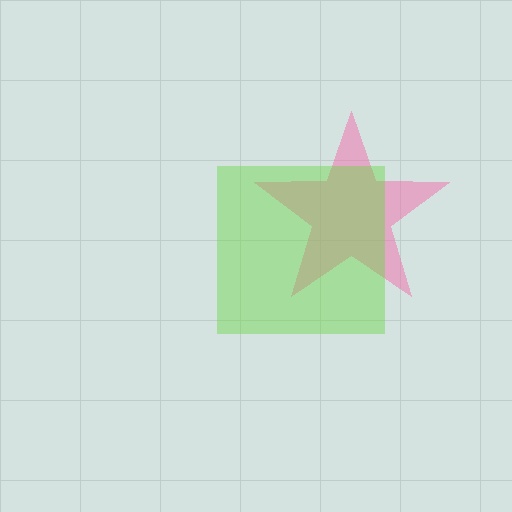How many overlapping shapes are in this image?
There are 2 overlapping shapes in the image.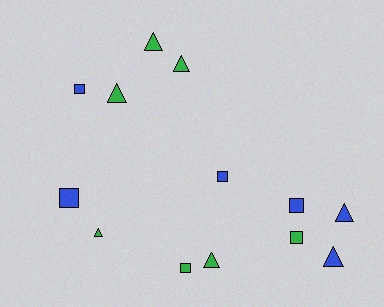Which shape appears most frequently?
Triangle, with 7 objects.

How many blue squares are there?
There are 4 blue squares.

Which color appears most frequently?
Green, with 7 objects.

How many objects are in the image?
There are 13 objects.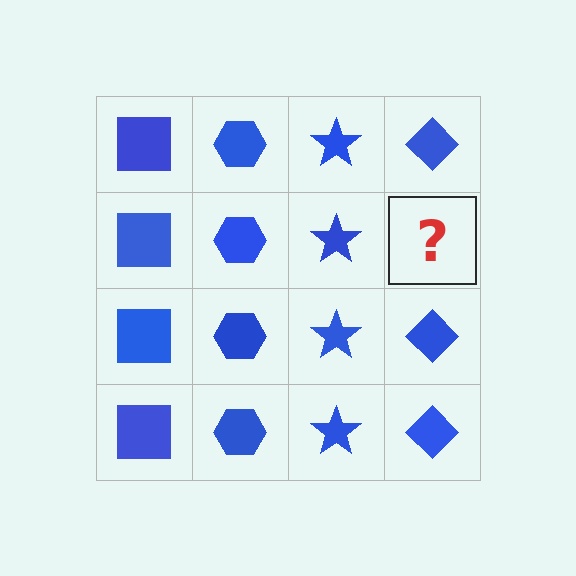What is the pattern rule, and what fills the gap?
The rule is that each column has a consistent shape. The gap should be filled with a blue diamond.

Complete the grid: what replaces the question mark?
The question mark should be replaced with a blue diamond.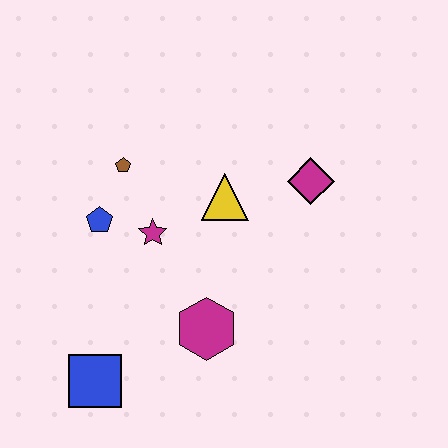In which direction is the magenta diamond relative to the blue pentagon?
The magenta diamond is to the right of the blue pentagon.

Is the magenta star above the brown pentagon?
No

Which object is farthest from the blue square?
The magenta diamond is farthest from the blue square.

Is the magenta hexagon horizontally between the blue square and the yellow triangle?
Yes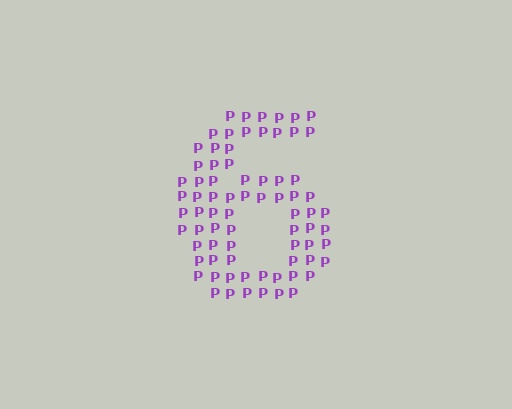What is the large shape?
The large shape is the digit 6.